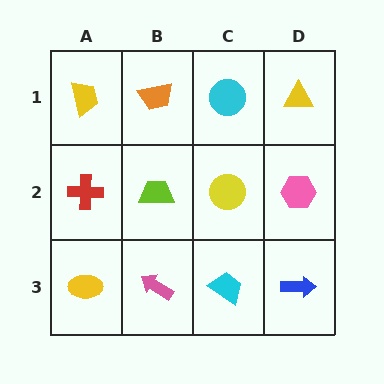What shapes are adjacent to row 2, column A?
A yellow trapezoid (row 1, column A), a yellow ellipse (row 3, column A), a lime trapezoid (row 2, column B).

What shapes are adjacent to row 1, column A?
A red cross (row 2, column A), an orange trapezoid (row 1, column B).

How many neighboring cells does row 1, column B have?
3.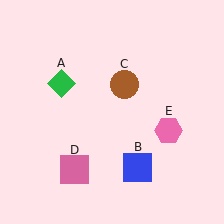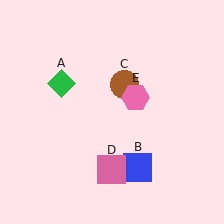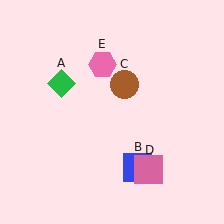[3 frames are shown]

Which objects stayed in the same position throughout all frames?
Green diamond (object A) and blue square (object B) and brown circle (object C) remained stationary.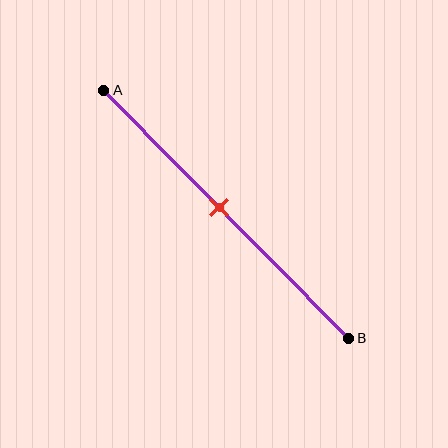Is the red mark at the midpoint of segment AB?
Yes, the mark is approximately at the midpoint.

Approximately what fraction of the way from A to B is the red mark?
The red mark is approximately 45% of the way from A to B.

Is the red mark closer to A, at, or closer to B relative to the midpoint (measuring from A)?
The red mark is approximately at the midpoint of segment AB.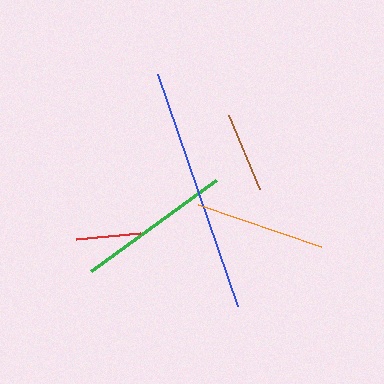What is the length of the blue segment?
The blue segment is approximately 245 pixels long.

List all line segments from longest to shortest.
From longest to shortest: blue, green, orange, brown, red.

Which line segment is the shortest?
The red line is the shortest at approximately 65 pixels.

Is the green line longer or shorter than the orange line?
The green line is longer than the orange line.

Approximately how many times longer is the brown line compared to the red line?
The brown line is approximately 1.2 times the length of the red line.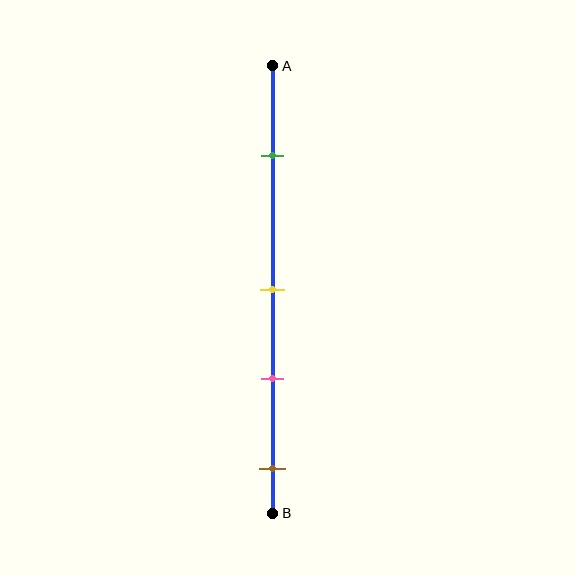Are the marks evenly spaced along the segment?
No, the marks are not evenly spaced.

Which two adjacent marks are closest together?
The yellow and pink marks are the closest adjacent pair.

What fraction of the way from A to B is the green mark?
The green mark is approximately 20% (0.2) of the way from A to B.